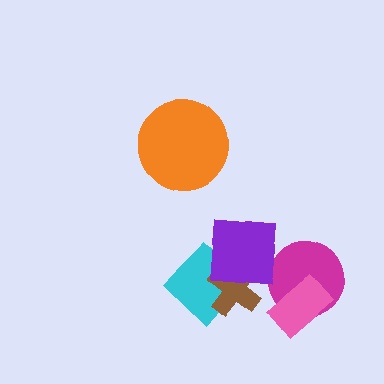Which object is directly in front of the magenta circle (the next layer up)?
The pink rectangle is directly in front of the magenta circle.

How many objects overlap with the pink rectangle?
1 object overlaps with the pink rectangle.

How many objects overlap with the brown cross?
2 objects overlap with the brown cross.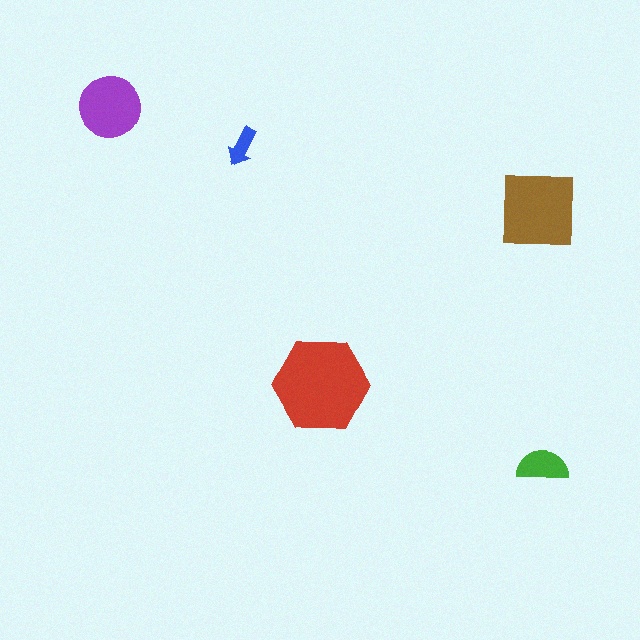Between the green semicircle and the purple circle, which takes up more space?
The purple circle.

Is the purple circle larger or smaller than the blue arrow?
Larger.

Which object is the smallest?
The blue arrow.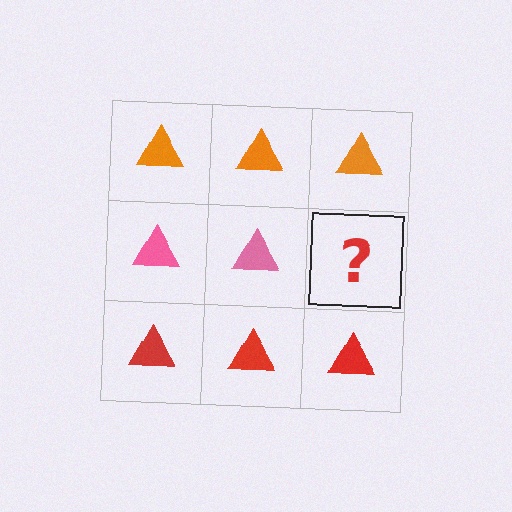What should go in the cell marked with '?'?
The missing cell should contain a pink triangle.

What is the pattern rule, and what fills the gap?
The rule is that each row has a consistent color. The gap should be filled with a pink triangle.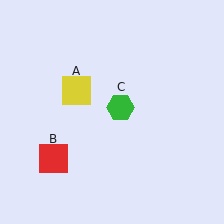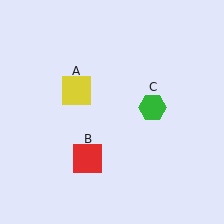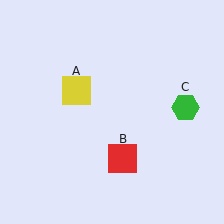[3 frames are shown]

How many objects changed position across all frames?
2 objects changed position: red square (object B), green hexagon (object C).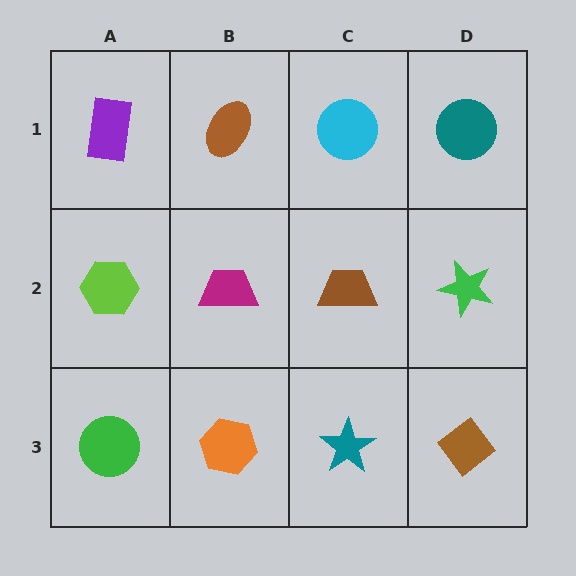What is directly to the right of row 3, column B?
A teal star.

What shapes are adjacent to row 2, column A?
A purple rectangle (row 1, column A), a green circle (row 3, column A), a magenta trapezoid (row 2, column B).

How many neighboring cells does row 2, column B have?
4.